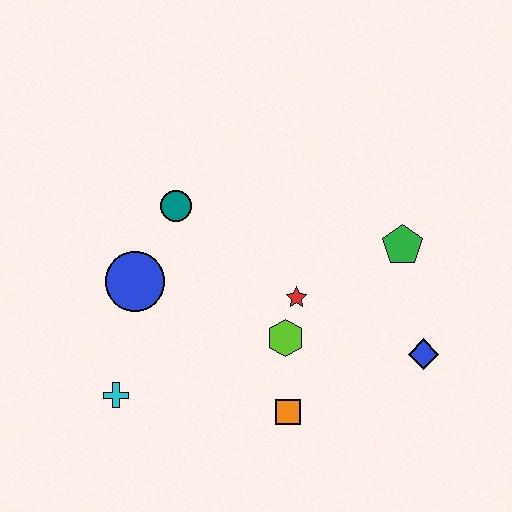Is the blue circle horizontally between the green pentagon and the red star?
No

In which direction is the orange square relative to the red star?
The orange square is below the red star.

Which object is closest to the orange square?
The lime hexagon is closest to the orange square.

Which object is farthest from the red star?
The cyan cross is farthest from the red star.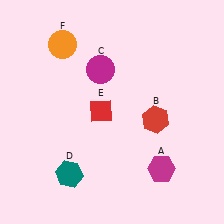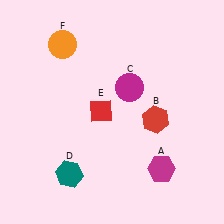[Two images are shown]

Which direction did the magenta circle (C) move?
The magenta circle (C) moved right.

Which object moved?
The magenta circle (C) moved right.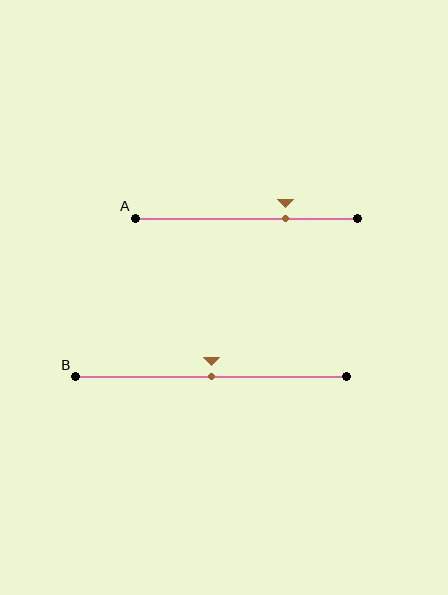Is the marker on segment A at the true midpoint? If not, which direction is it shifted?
No, the marker on segment A is shifted to the right by about 17% of the segment length.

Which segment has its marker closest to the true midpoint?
Segment B has its marker closest to the true midpoint.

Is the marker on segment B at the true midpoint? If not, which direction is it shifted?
Yes, the marker on segment B is at the true midpoint.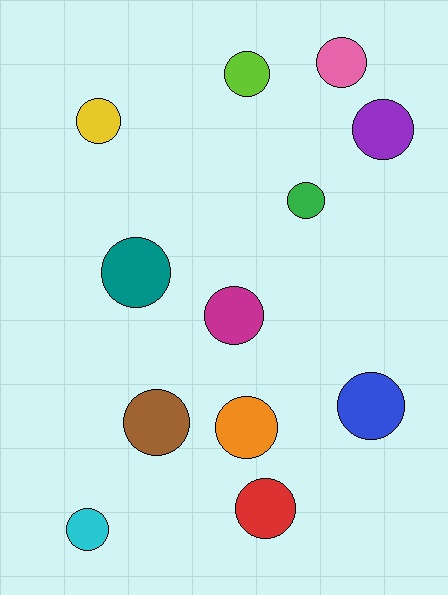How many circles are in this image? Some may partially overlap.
There are 12 circles.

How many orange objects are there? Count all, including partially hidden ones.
There is 1 orange object.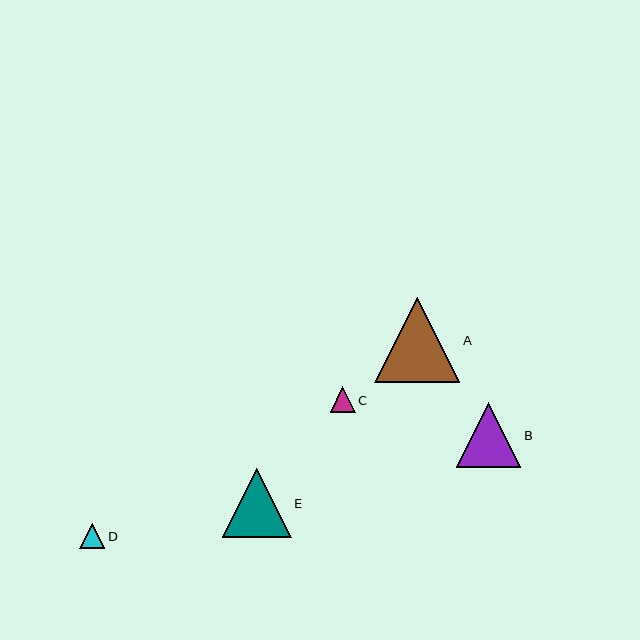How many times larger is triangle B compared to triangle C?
Triangle B is approximately 2.5 times the size of triangle C.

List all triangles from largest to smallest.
From largest to smallest: A, E, B, D, C.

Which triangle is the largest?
Triangle A is the largest with a size of approximately 85 pixels.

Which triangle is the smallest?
Triangle C is the smallest with a size of approximately 25 pixels.